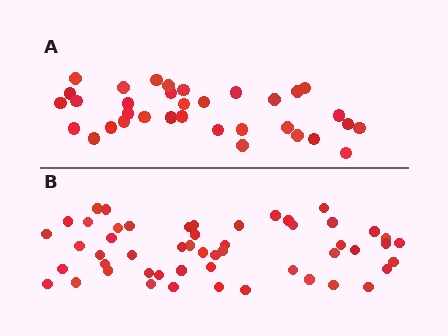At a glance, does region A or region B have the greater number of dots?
Region B (the bottom region) has more dots.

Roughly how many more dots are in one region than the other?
Region B has approximately 20 more dots than region A.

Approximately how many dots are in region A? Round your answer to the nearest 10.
About 30 dots. (The exact count is 34, which rounds to 30.)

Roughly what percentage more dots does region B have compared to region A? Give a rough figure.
About 55% more.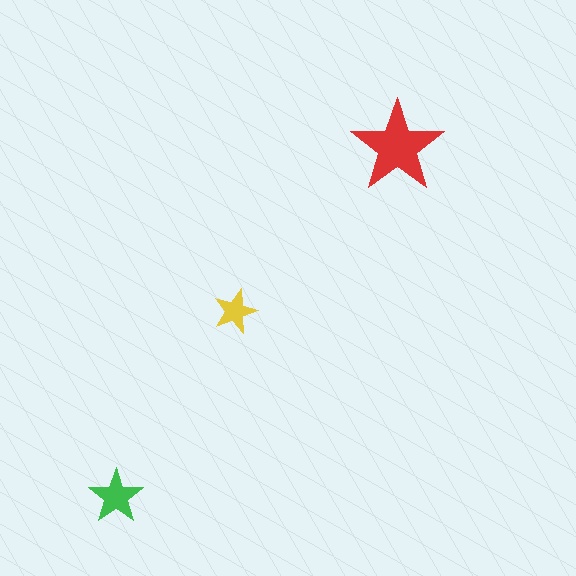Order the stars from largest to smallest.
the red one, the green one, the yellow one.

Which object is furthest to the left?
The green star is leftmost.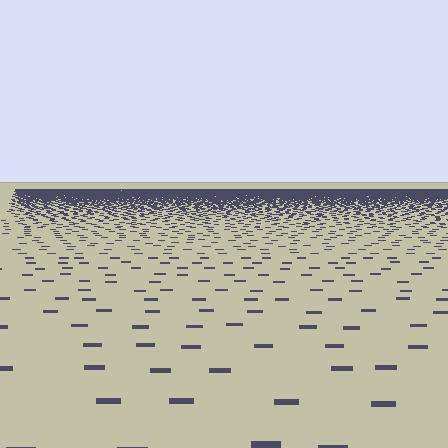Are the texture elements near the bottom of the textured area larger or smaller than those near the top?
Larger. Near the bottom, elements are closer to the viewer and appear at a bigger on-screen size.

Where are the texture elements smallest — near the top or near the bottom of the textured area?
Near the top.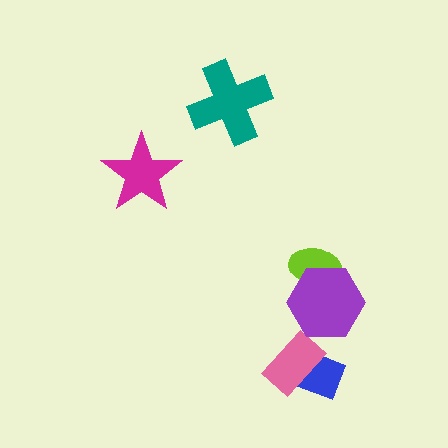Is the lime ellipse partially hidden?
Yes, it is partially covered by another shape.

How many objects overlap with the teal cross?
0 objects overlap with the teal cross.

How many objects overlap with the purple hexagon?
1 object overlaps with the purple hexagon.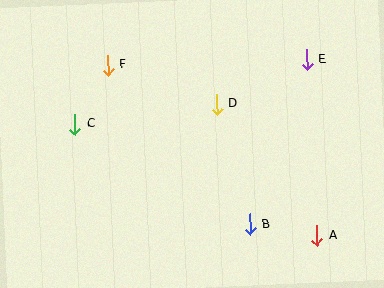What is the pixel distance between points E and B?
The distance between E and B is 174 pixels.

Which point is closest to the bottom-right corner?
Point A is closest to the bottom-right corner.